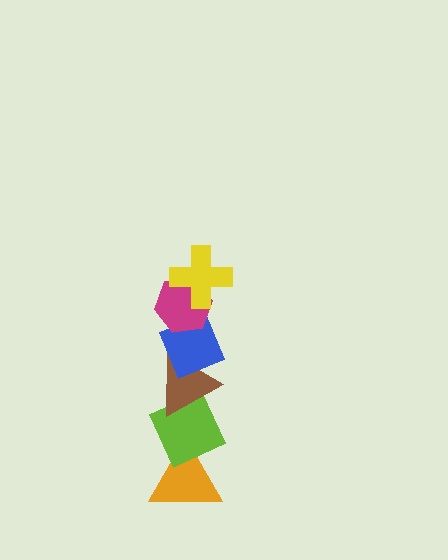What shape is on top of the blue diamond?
The magenta hexagon is on top of the blue diamond.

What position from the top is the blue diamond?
The blue diamond is 3rd from the top.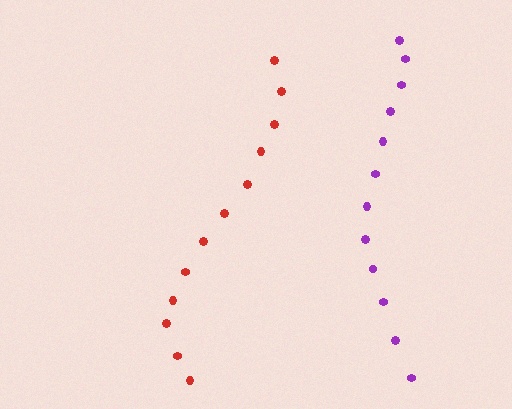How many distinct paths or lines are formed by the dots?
There are 2 distinct paths.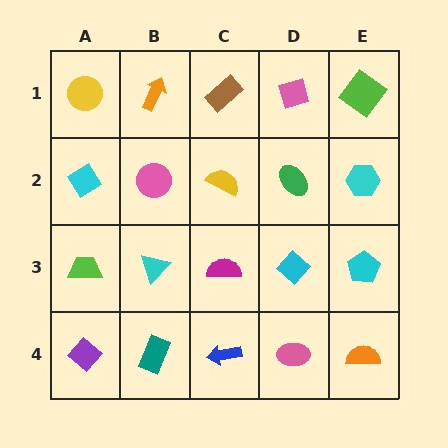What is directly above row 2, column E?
A lime diamond.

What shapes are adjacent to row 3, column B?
A pink circle (row 2, column B), a teal rectangle (row 4, column B), a lime trapezoid (row 3, column A), a magenta semicircle (row 3, column C).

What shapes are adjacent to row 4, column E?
A cyan pentagon (row 3, column E), a pink ellipse (row 4, column D).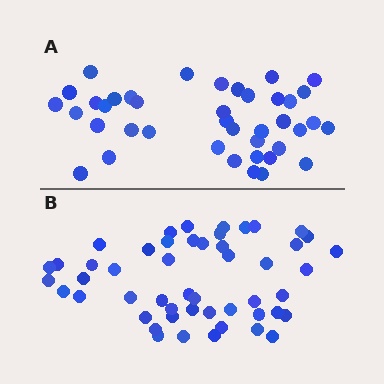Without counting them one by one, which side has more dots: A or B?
Region B (the bottom region) has more dots.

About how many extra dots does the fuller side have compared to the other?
Region B has roughly 10 or so more dots than region A.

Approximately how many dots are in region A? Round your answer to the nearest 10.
About 40 dots.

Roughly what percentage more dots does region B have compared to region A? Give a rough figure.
About 25% more.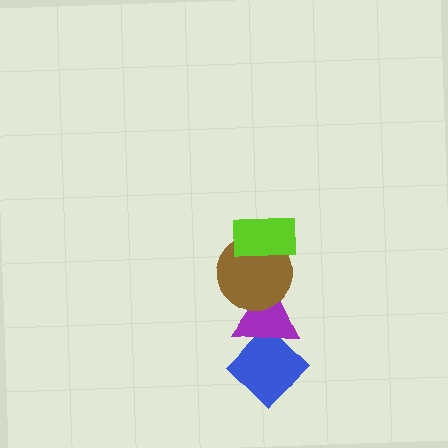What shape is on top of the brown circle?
The lime rectangle is on top of the brown circle.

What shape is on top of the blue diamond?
The purple triangle is on top of the blue diamond.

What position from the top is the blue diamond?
The blue diamond is 4th from the top.